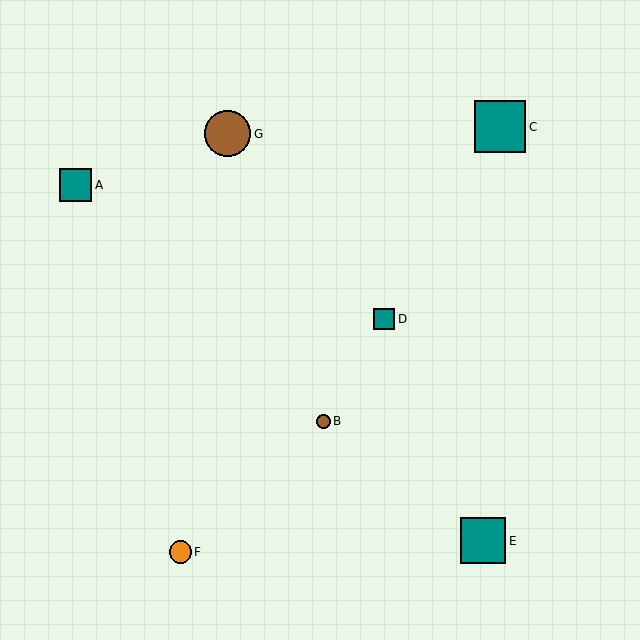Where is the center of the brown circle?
The center of the brown circle is at (228, 134).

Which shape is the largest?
The teal square (labeled C) is the largest.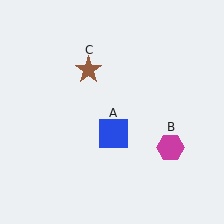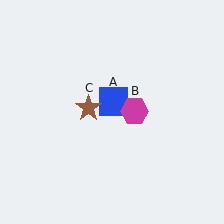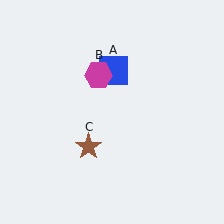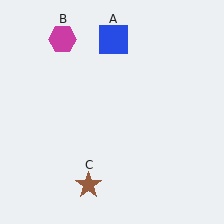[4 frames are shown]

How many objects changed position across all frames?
3 objects changed position: blue square (object A), magenta hexagon (object B), brown star (object C).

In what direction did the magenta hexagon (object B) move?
The magenta hexagon (object B) moved up and to the left.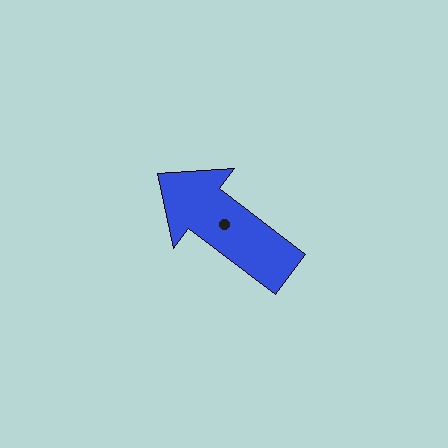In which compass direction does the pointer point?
Northwest.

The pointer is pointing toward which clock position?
Roughly 10 o'clock.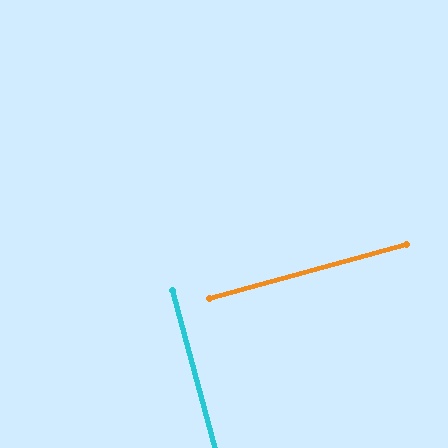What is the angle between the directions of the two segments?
Approximately 90 degrees.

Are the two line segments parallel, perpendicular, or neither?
Perpendicular — they meet at approximately 90°.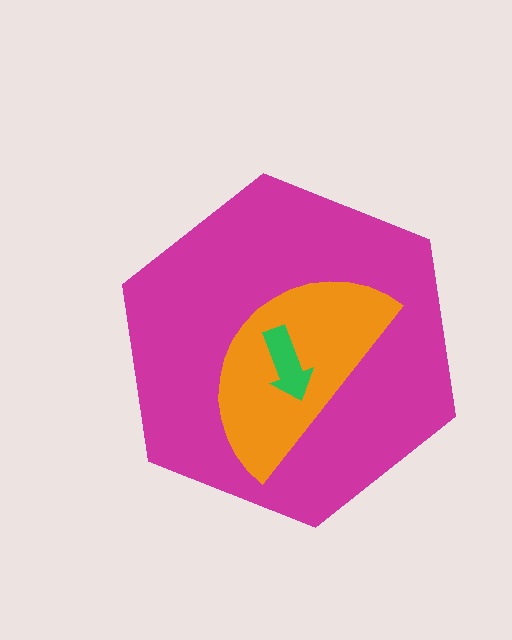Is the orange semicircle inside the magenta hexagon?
Yes.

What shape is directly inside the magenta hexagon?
The orange semicircle.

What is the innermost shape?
The green arrow.